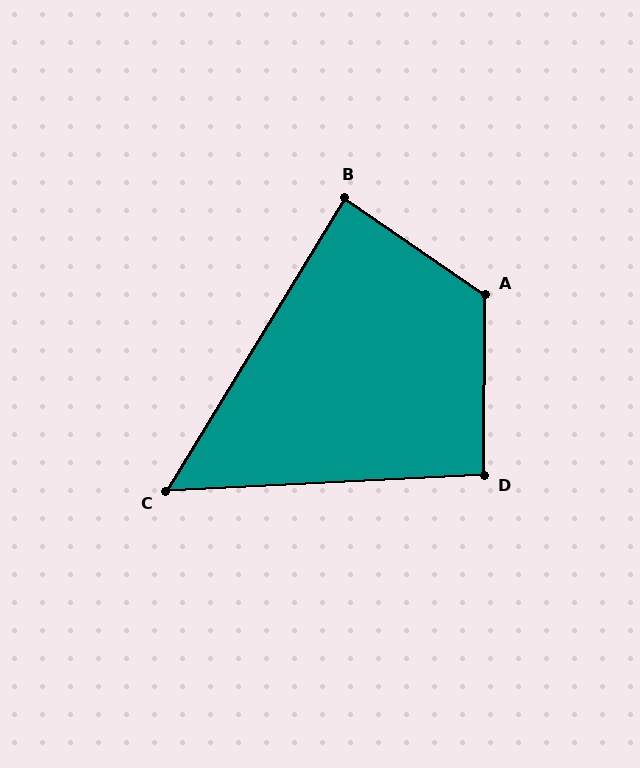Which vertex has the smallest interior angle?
C, at approximately 56 degrees.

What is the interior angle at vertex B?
Approximately 87 degrees (approximately right).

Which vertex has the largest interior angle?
A, at approximately 124 degrees.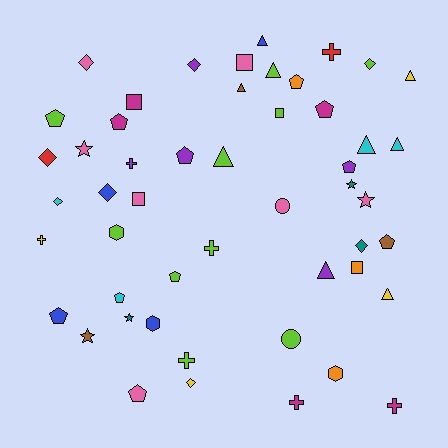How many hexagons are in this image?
There are 3 hexagons.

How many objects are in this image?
There are 50 objects.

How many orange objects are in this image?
There are 3 orange objects.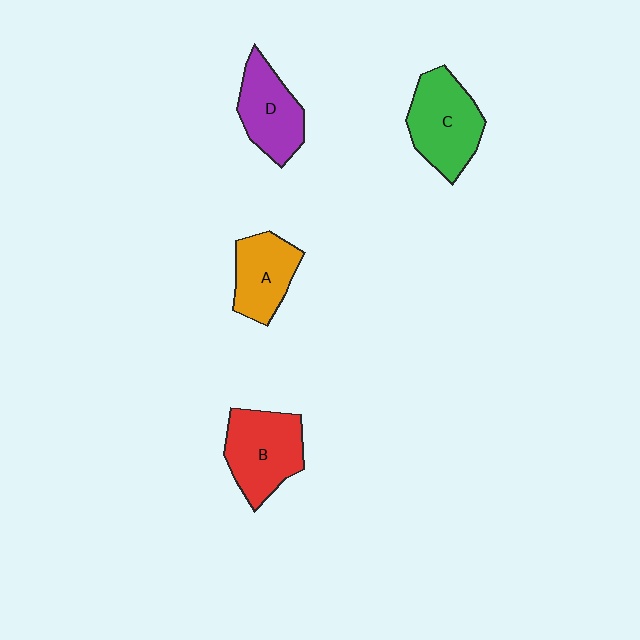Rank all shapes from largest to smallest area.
From largest to smallest: C (green), B (red), D (purple), A (orange).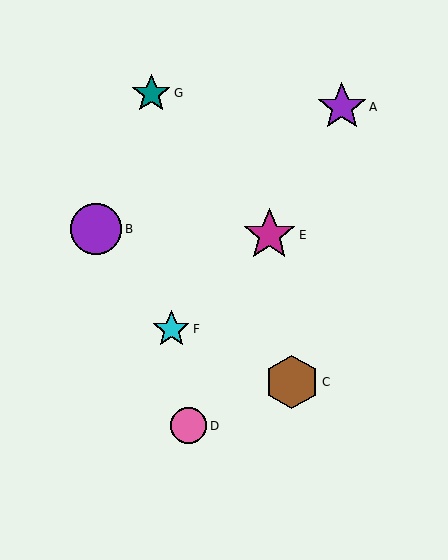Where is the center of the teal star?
The center of the teal star is at (151, 93).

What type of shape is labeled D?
Shape D is a pink circle.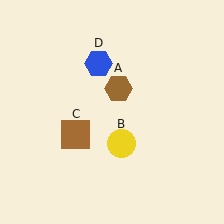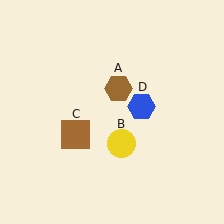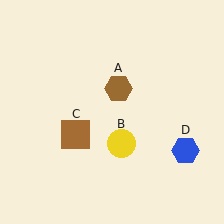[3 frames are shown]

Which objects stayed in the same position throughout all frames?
Brown hexagon (object A) and yellow circle (object B) and brown square (object C) remained stationary.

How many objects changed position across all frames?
1 object changed position: blue hexagon (object D).